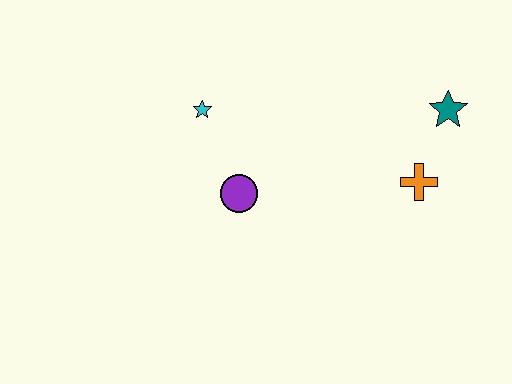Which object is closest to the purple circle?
The cyan star is closest to the purple circle.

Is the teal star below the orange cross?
No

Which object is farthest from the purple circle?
The teal star is farthest from the purple circle.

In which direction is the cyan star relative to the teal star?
The cyan star is to the left of the teal star.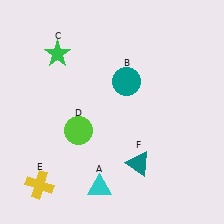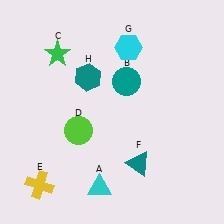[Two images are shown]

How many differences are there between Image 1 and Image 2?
There are 2 differences between the two images.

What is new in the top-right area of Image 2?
A cyan hexagon (G) was added in the top-right area of Image 2.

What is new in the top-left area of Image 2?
A teal hexagon (H) was added in the top-left area of Image 2.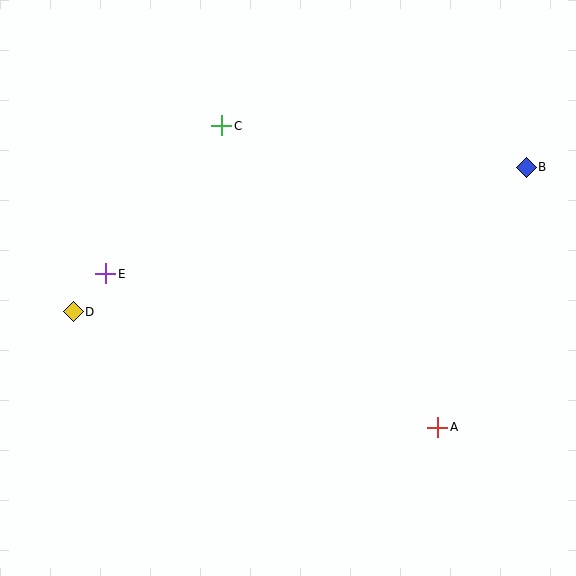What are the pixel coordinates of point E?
Point E is at (106, 274).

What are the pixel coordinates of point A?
Point A is at (438, 427).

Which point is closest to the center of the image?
Point C at (222, 126) is closest to the center.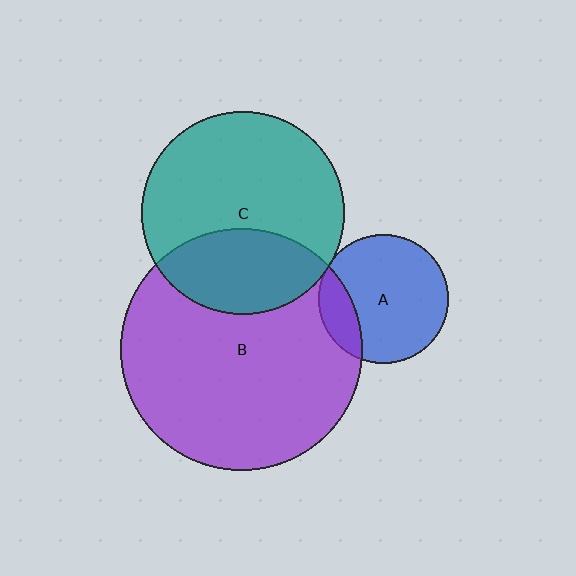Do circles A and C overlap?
Yes.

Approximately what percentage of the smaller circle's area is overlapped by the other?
Approximately 5%.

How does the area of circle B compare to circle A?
Approximately 3.5 times.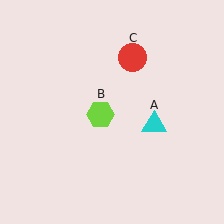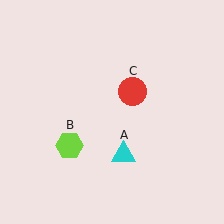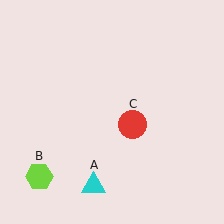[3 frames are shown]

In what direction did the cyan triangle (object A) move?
The cyan triangle (object A) moved down and to the left.